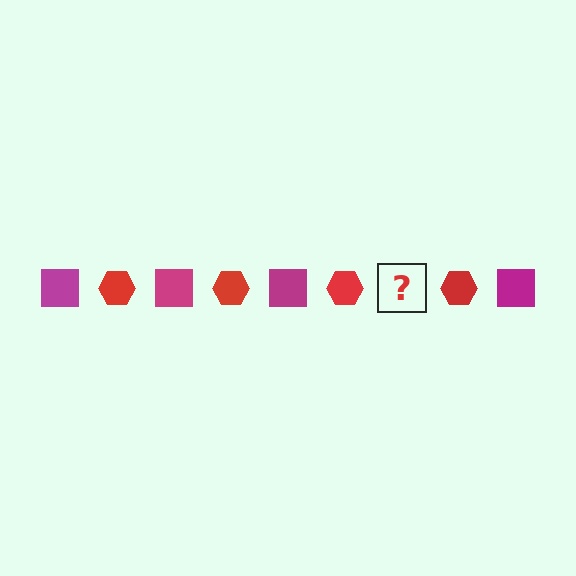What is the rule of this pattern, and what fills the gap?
The rule is that the pattern alternates between magenta square and red hexagon. The gap should be filled with a magenta square.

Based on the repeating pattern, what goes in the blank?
The blank should be a magenta square.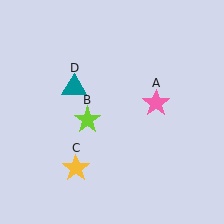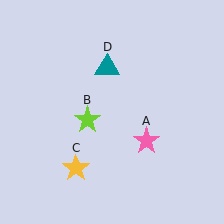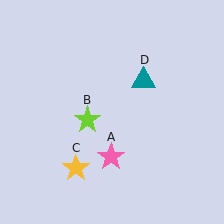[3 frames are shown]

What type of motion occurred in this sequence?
The pink star (object A), teal triangle (object D) rotated clockwise around the center of the scene.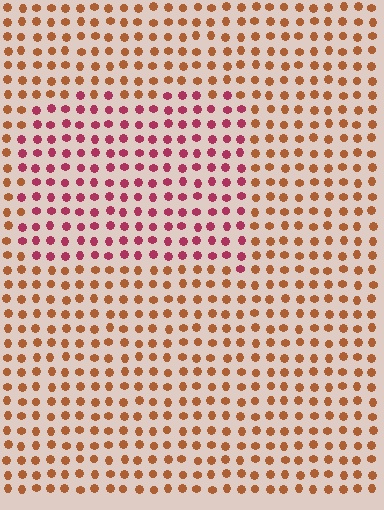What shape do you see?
I see a rectangle.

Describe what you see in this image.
The image is filled with small brown elements in a uniform arrangement. A rectangle-shaped region is visible where the elements are tinted to a slightly different hue, forming a subtle color boundary.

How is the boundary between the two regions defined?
The boundary is defined purely by a slight shift in hue (about 43 degrees). Spacing, size, and orientation are identical on both sides.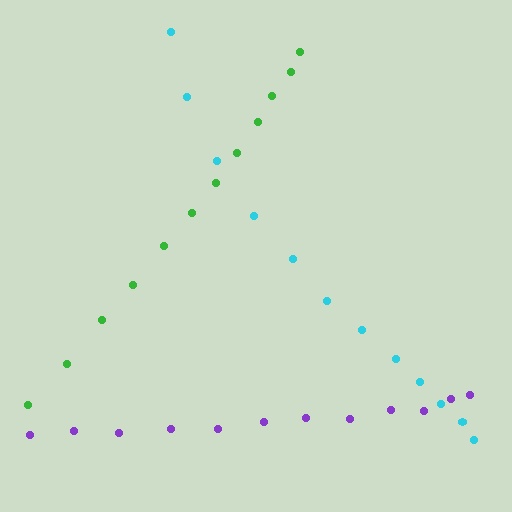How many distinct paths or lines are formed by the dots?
There are 3 distinct paths.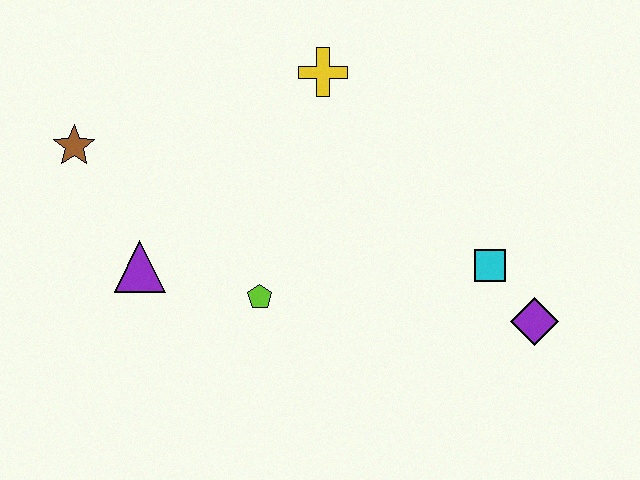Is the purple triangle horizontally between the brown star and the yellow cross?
Yes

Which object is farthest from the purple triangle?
The purple diamond is farthest from the purple triangle.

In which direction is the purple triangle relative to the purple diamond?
The purple triangle is to the left of the purple diamond.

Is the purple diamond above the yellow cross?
No